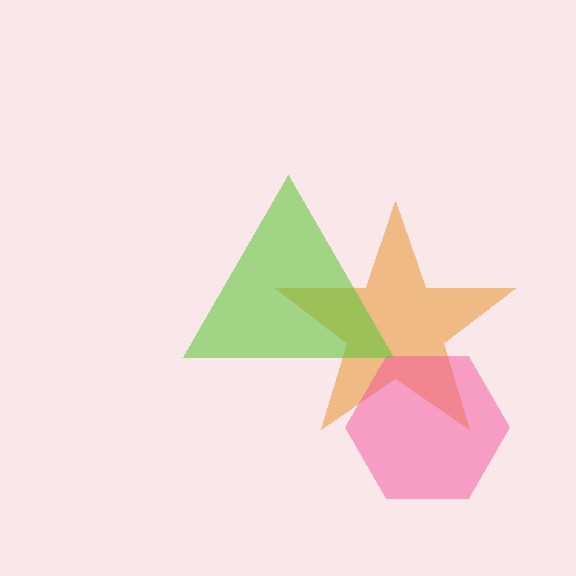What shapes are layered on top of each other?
The layered shapes are: an orange star, a pink hexagon, a lime triangle.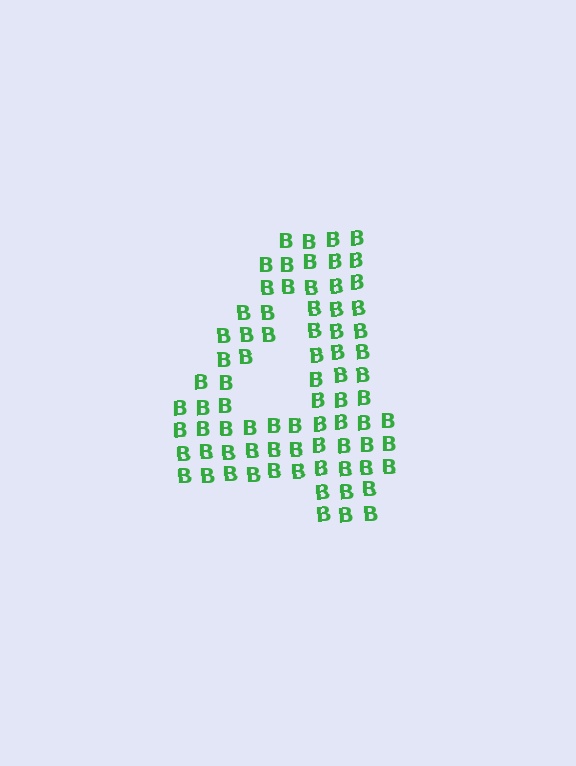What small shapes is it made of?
It is made of small letter B's.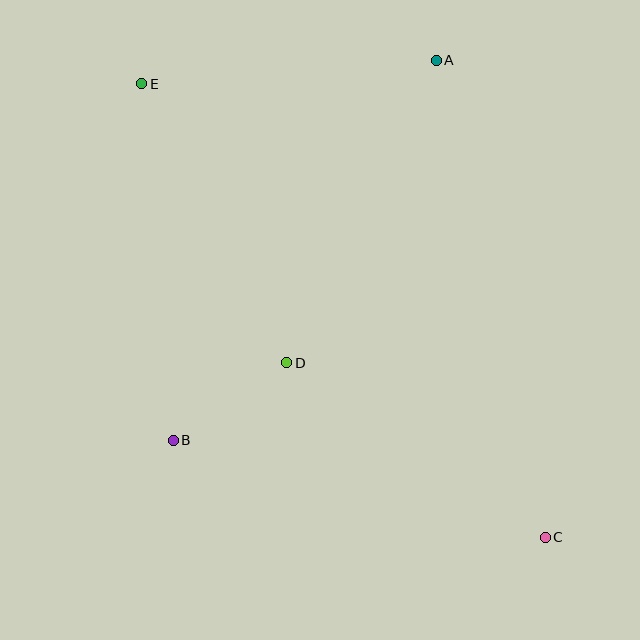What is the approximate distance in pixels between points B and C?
The distance between B and C is approximately 385 pixels.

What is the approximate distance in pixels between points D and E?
The distance between D and E is approximately 314 pixels.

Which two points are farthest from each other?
Points C and E are farthest from each other.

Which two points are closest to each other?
Points B and D are closest to each other.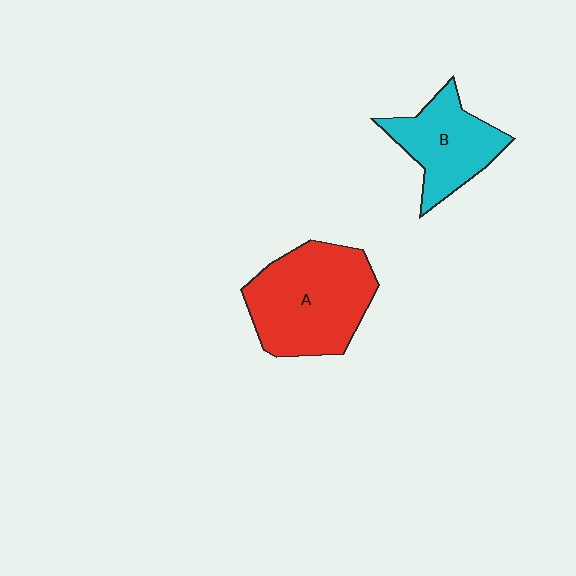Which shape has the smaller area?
Shape B (cyan).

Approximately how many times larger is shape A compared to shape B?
Approximately 1.5 times.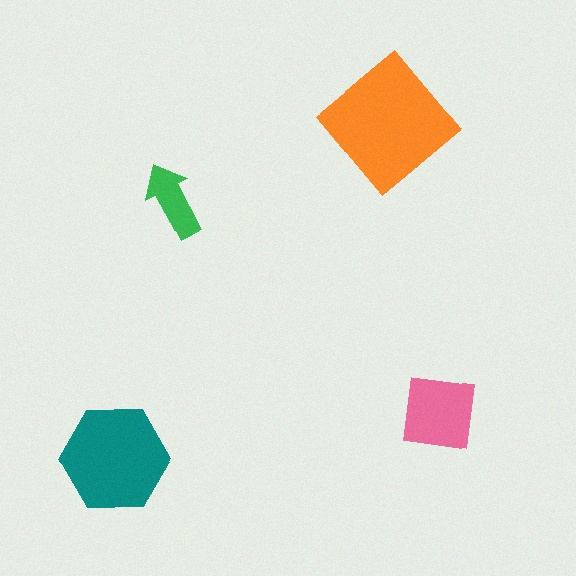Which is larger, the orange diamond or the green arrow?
The orange diamond.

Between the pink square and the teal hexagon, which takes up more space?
The teal hexagon.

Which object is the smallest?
The green arrow.